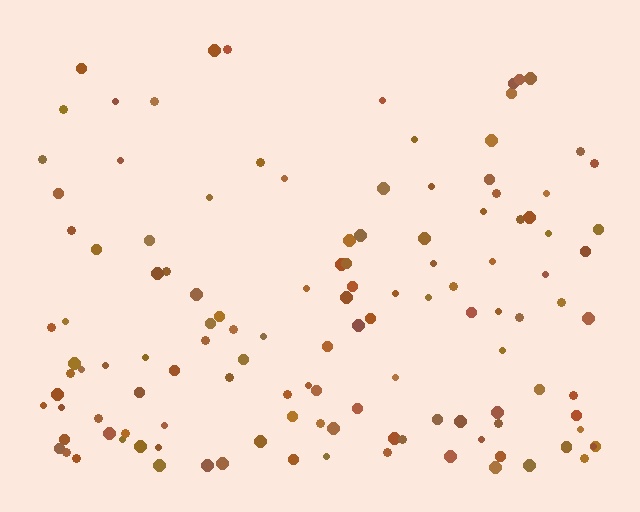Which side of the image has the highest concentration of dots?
The bottom.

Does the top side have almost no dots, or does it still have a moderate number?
Still a moderate number, just noticeably fewer than the bottom.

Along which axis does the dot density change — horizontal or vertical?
Vertical.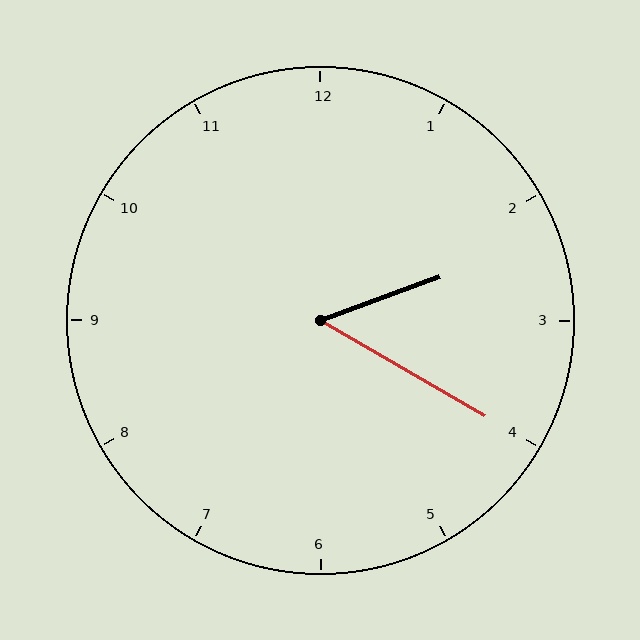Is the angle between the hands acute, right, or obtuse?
It is acute.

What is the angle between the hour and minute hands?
Approximately 50 degrees.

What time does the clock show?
2:20.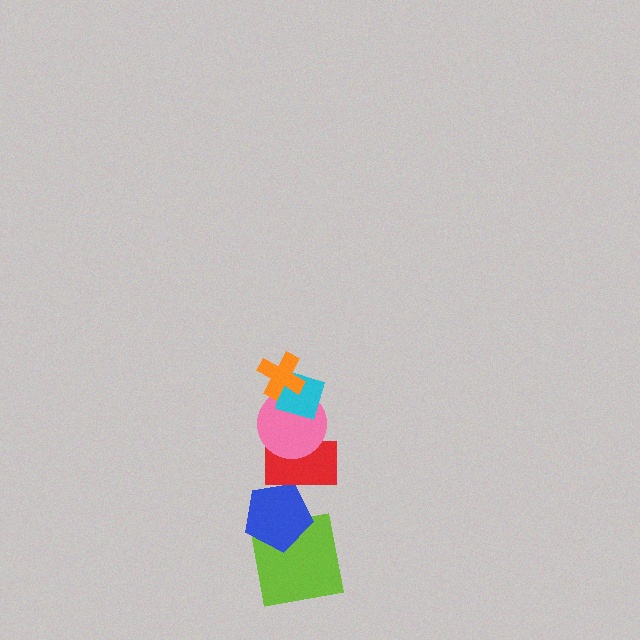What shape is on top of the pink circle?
The cyan diamond is on top of the pink circle.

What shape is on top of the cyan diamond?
The orange cross is on top of the cyan diamond.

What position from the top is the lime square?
The lime square is 6th from the top.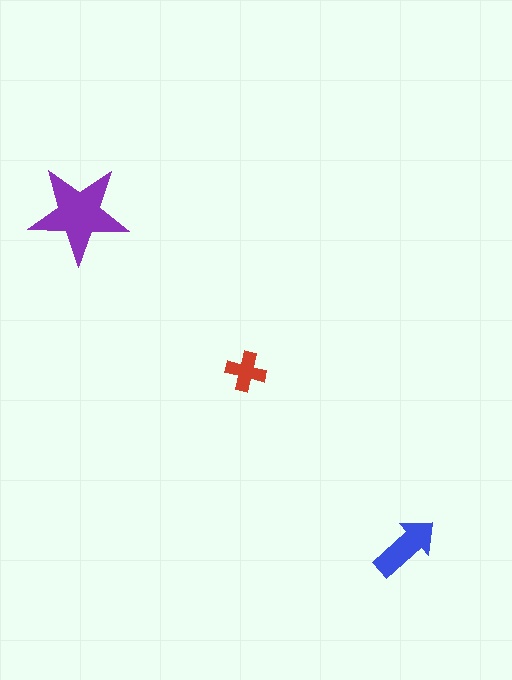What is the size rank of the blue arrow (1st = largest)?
2nd.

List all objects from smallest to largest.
The red cross, the blue arrow, the purple star.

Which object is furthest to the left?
The purple star is leftmost.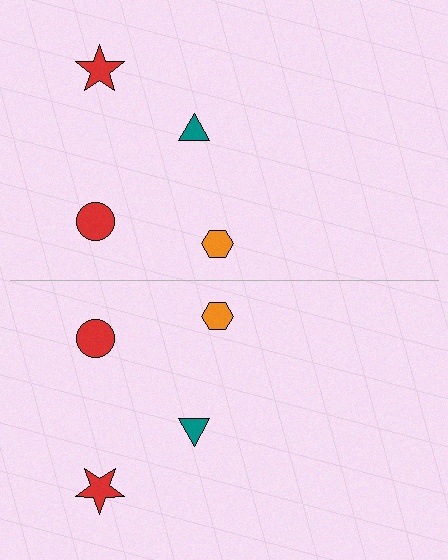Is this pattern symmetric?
Yes, this pattern has bilateral (reflection) symmetry.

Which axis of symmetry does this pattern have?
The pattern has a horizontal axis of symmetry running through the center of the image.